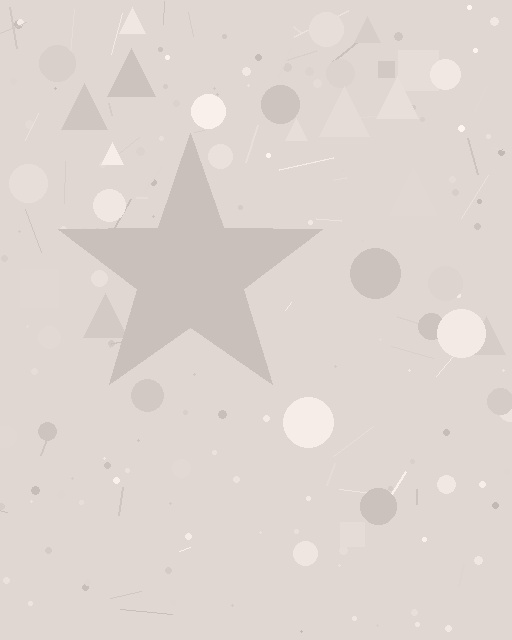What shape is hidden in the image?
A star is hidden in the image.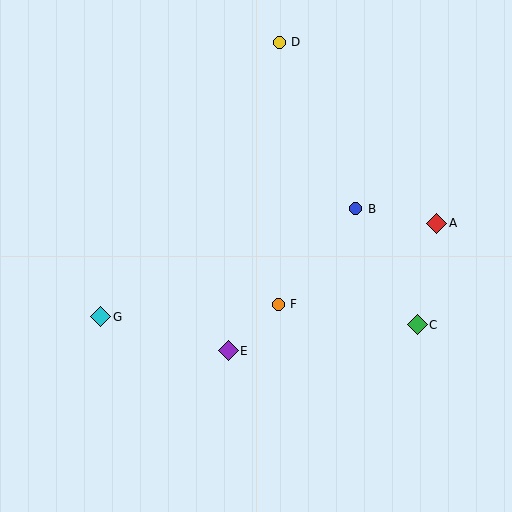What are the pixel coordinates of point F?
Point F is at (278, 304).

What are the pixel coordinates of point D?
Point D is at (279, 42).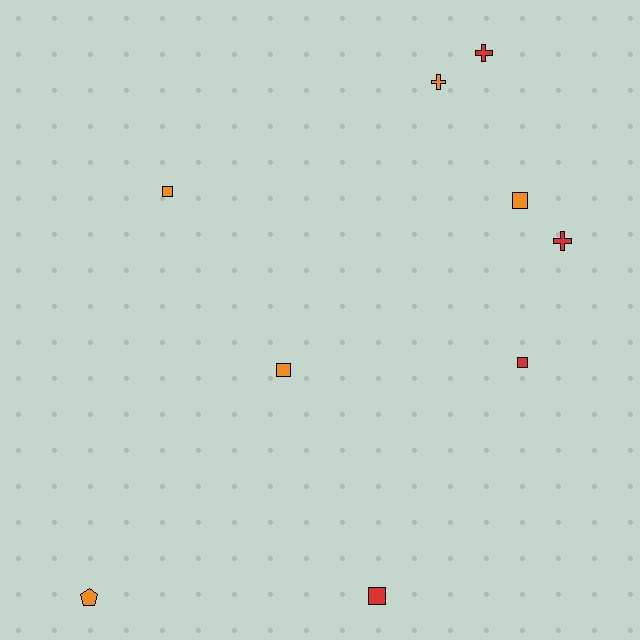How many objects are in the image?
There are 9 objects.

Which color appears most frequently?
Orange, with 5 objects.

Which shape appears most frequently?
Square, with 5 objects.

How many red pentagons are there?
There are no red pentagons.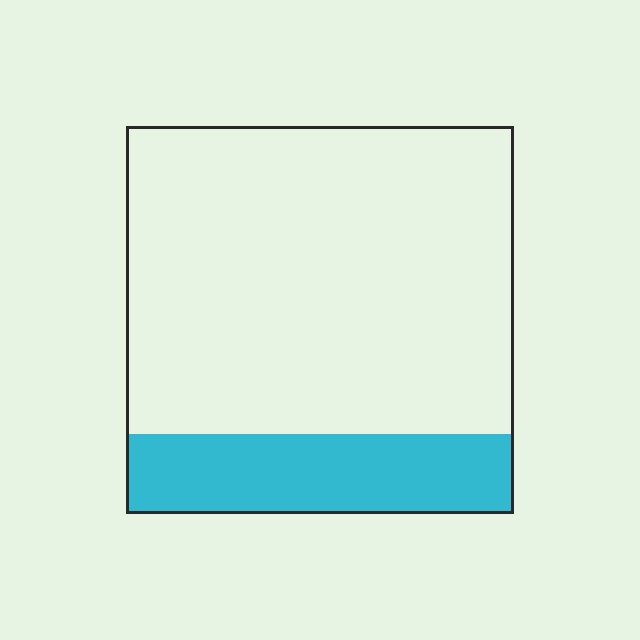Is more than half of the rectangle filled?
No.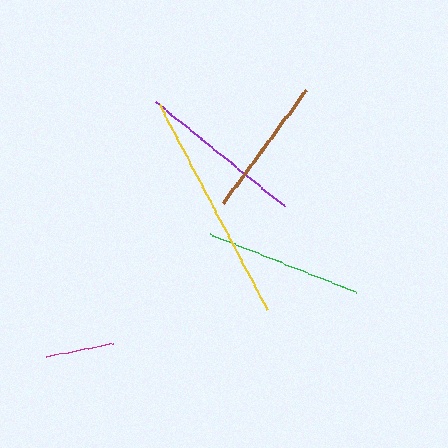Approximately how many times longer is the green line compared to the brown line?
The green line is approximately 1.1 times the length of the brown line.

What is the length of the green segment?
The green segment is approximately 158 pixels long.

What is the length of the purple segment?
The purple segment is approximately 166 pixels long.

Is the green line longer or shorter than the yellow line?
The yellow line is longer than the green line.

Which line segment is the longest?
The yellow line is the longest at approximately 231 pixels.